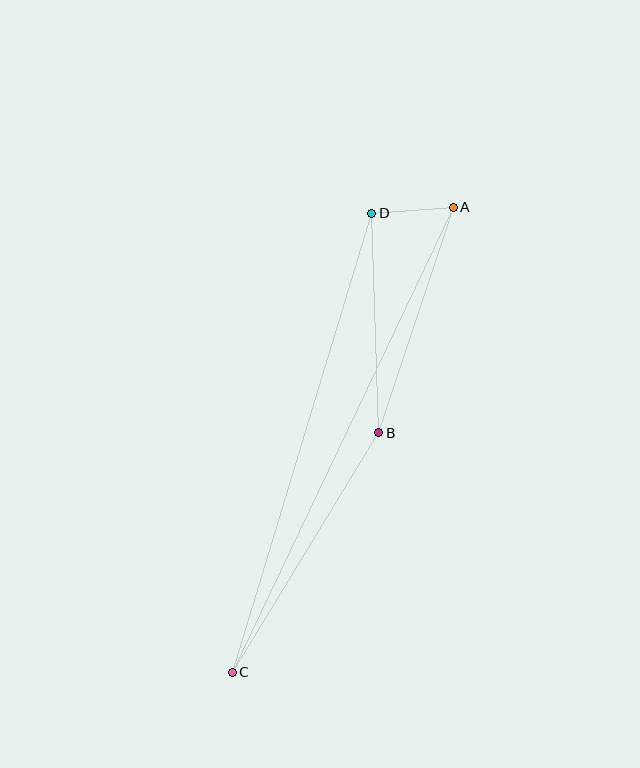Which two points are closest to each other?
Points A and D are closest to each other.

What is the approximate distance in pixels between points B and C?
The distance between B and C is approximately 281 pixels.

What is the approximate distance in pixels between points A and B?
The distance between A and B is approximately 238 pixels.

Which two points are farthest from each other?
Points A and C are farthest from each other.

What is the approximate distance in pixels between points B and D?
The distance between B and D is approximately 219 pixels.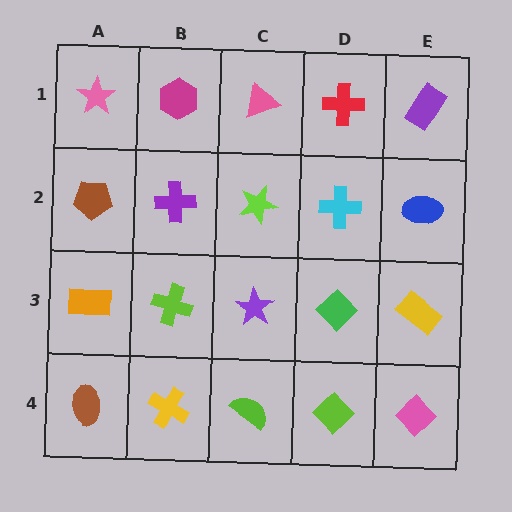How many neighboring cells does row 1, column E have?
2.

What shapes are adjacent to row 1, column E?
A blue ellipse (row 2, column E), a red cross (row 1, column D).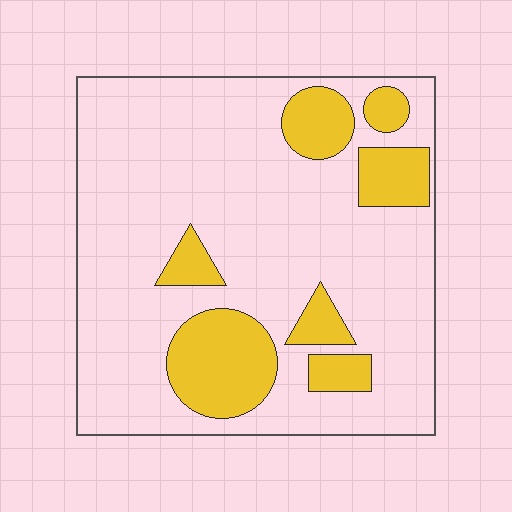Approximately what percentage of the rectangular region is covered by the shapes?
Approximately 20%.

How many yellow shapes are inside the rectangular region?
7.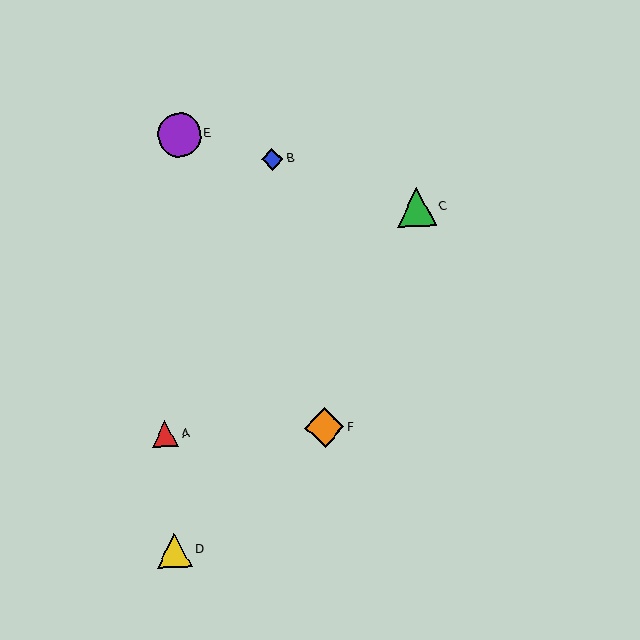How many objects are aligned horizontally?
2 objects (A, F) are aligned horizontally.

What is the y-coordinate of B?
Object B is at y≈159.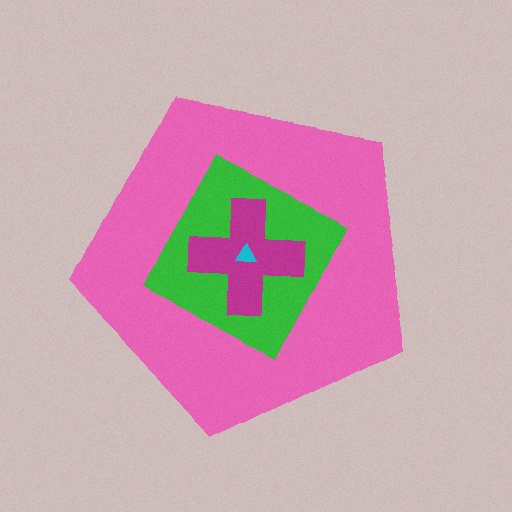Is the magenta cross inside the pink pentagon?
Yes.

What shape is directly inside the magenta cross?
The cyan triangle.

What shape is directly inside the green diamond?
The magenta cross.